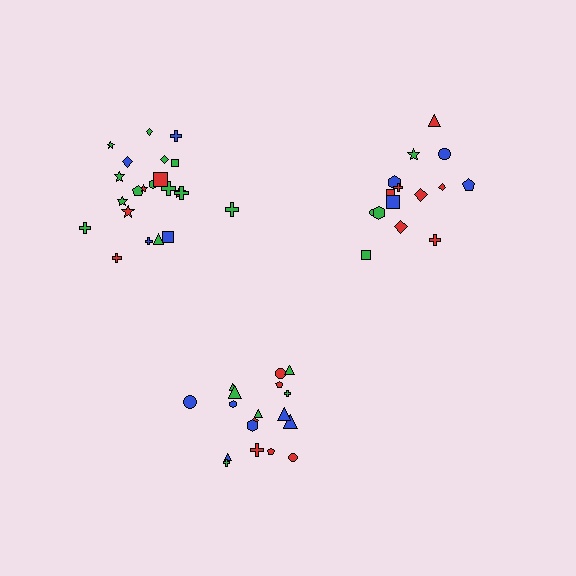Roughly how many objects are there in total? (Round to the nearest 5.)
Roughly 55 objects in total.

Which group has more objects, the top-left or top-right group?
The top-left group.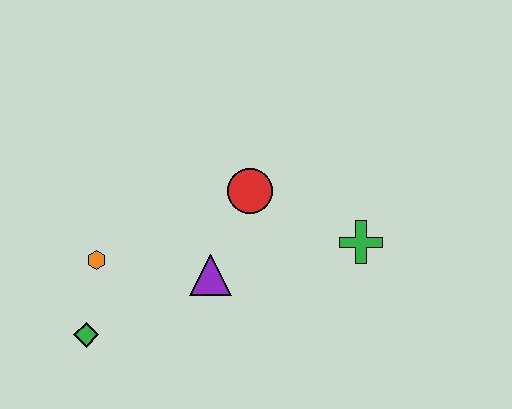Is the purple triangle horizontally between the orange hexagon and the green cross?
Yes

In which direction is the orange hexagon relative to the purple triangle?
The orange hexagon is to the left of the purple triangle.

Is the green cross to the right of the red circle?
Yes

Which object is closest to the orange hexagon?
The green diamond is closest to the orange hexagon.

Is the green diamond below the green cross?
Yes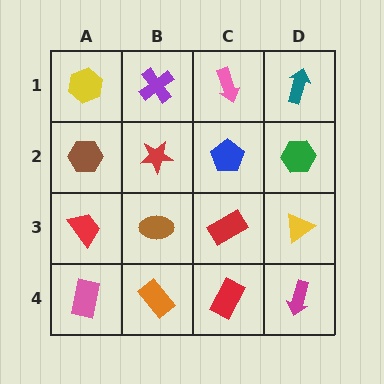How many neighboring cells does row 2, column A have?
3.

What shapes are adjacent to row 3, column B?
A red star (row 2, column B), an orange rectangle (row 4, column B), a red trapezoid (row 3, column A), a red rectangle (row 3, column C).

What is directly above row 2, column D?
A teal arrow.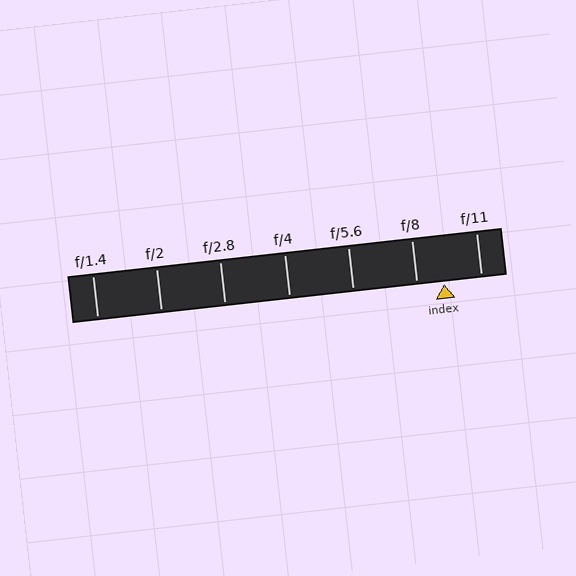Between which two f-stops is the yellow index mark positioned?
The index mark is between f/8 and f/11.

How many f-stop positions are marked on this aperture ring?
There are 7 f-stop positions marked.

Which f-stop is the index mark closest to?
The index mark is closest to f/8.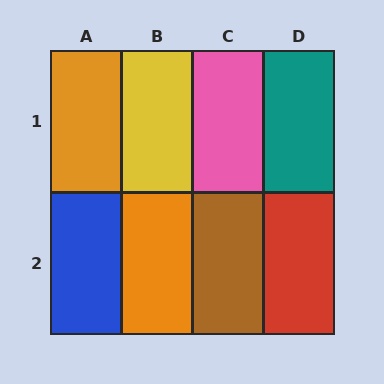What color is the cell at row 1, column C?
Pink.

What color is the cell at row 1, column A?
Orange.